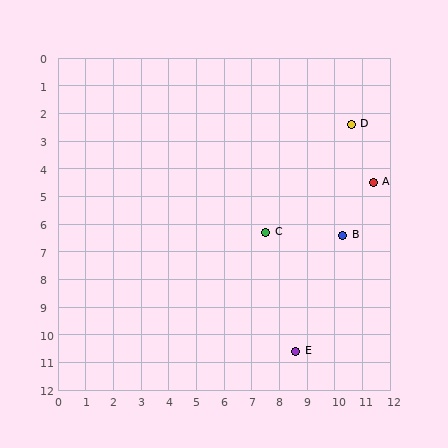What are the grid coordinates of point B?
Point B is at approximately (10.3, 6.4).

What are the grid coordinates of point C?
Point C is at approximately (7.5, 6.3).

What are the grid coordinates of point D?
Point D is at approximately (10.6, 2.4).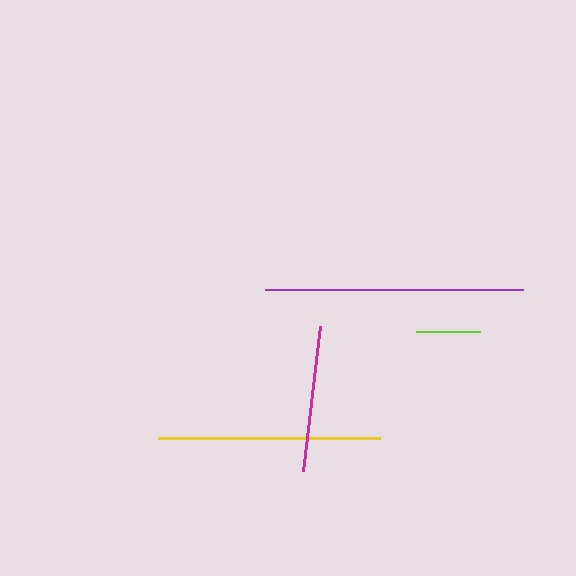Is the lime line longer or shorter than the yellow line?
The yellow line is longer than the lime line.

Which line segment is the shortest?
The lime line is the shortest at approximately 64 pixels.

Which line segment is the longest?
The purple line is the longest at approximately 258 pixels.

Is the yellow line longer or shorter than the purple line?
The purple line is longer than the yellow line.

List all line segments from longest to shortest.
From longest to shortest: purple, yellow, magenta, lime.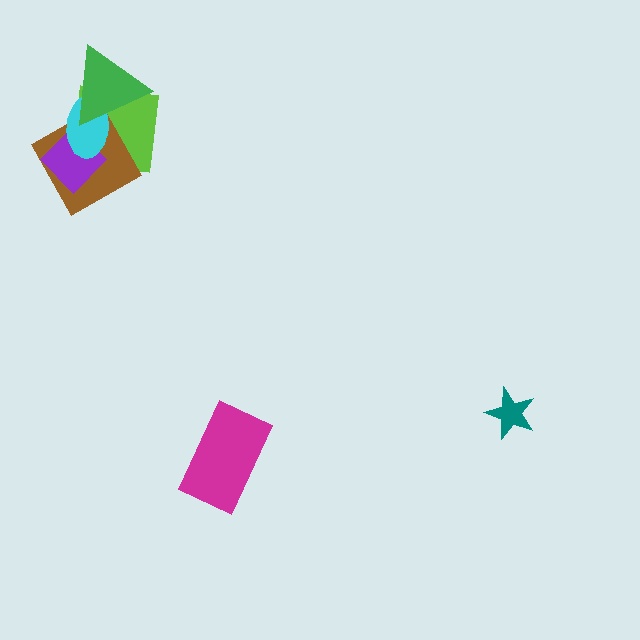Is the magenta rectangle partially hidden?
No, no other shape covers it.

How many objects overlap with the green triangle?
3 objects overlap with the green triangle.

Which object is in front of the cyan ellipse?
The green triangle is in front of the cyan ellipse.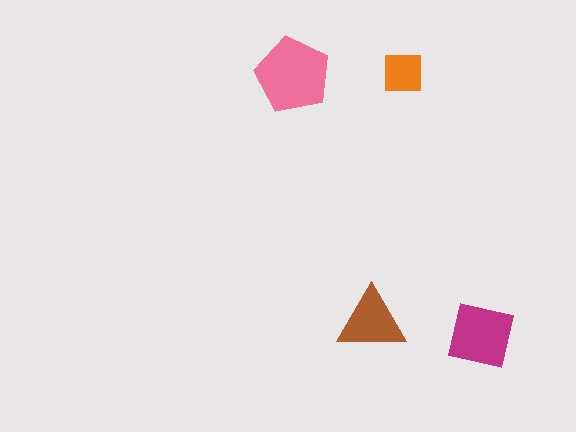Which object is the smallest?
The orange square.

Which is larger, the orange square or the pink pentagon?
The pink pentagon.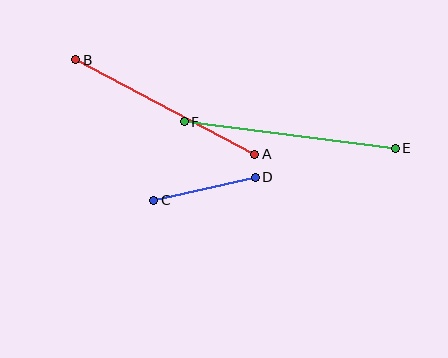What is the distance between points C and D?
The distance is approximately 104 pixels.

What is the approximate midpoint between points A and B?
The midpoint is at approximately (165, 107) pixels.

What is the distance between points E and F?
The distance is approximately 212 pixels.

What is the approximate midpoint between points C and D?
The midpoint is at approximately (205, 189) pixels.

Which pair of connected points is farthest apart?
Points E and F are farthest apart.